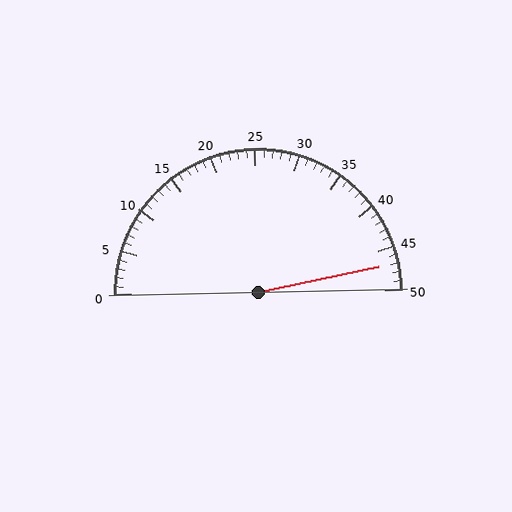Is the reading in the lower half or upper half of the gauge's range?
The reading is in the upper half of the range (0 to 50).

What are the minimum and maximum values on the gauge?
The gauge ranges from 0 to 50.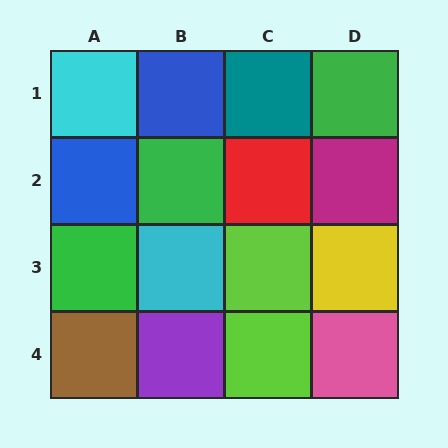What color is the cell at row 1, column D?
Green.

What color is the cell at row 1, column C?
Teal.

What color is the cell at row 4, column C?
Lime.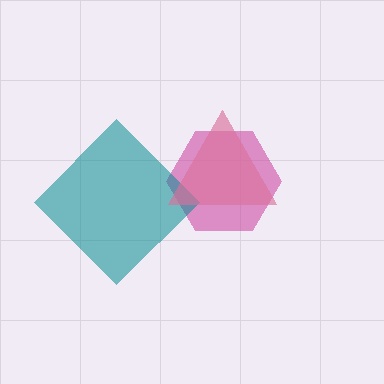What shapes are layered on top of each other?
The layered shapes are: a magenta hexagon, a teal diamond, a pink triangle.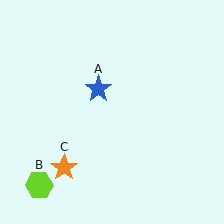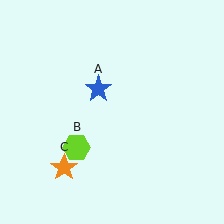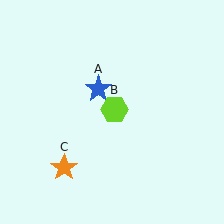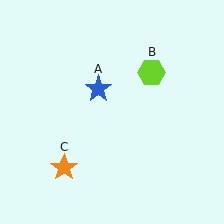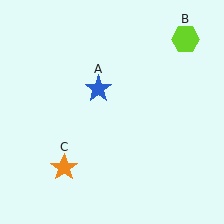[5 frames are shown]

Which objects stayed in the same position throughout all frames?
Blue star (object A) and orange star (object C) remained stationary.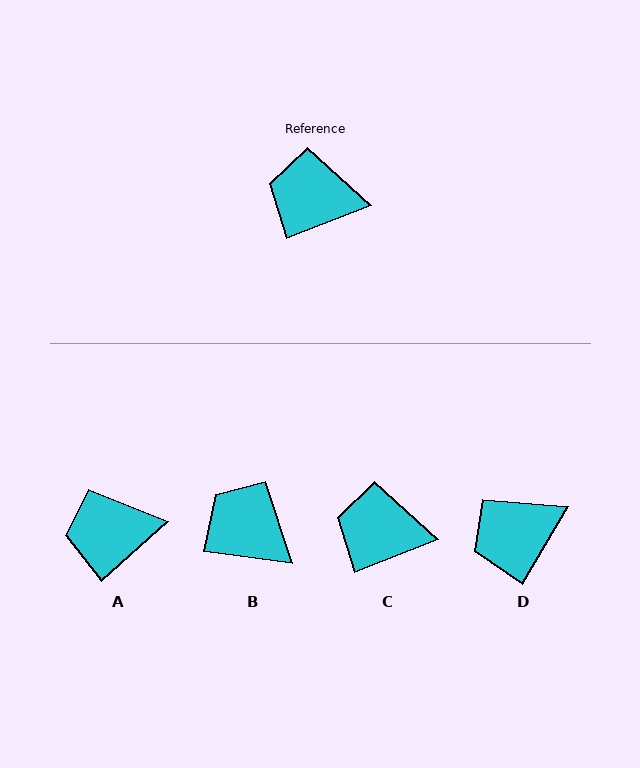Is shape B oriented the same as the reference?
No, it is off by about 29 degrees.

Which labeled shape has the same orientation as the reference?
C.